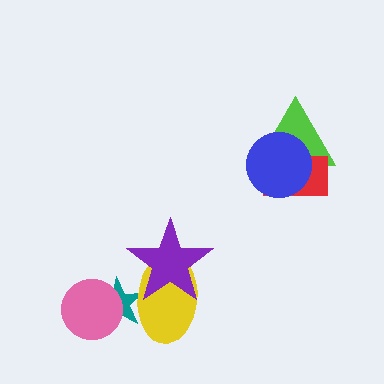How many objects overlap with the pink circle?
1 object overlaps with the pink circle.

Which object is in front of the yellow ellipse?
The purple star is in front of the yellow ellipse.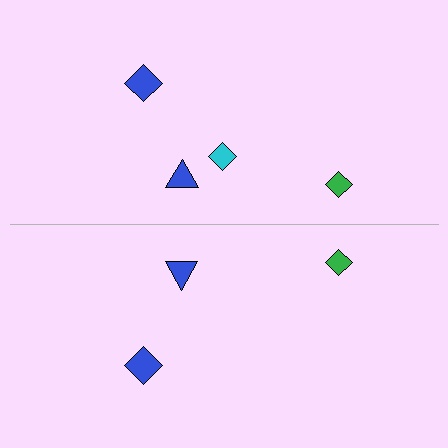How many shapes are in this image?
There are 7 shapes in this image.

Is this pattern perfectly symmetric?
No, the pattern is not perfectly symmetric. A cyan diamond is missing from the bottom side.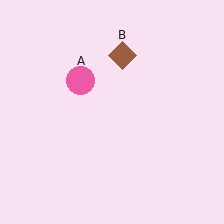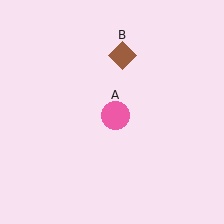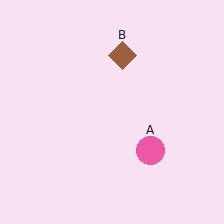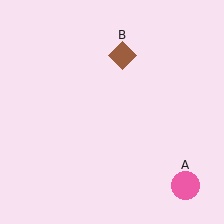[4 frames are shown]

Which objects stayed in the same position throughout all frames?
Brown diamond (object B) remained stationary.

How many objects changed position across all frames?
1 object changed position: pink circle (object A).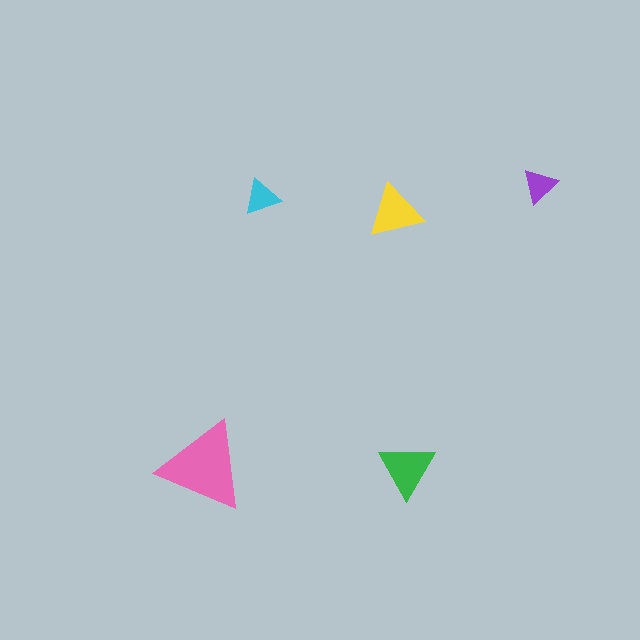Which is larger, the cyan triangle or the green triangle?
The green one.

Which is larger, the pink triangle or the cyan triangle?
The pink one.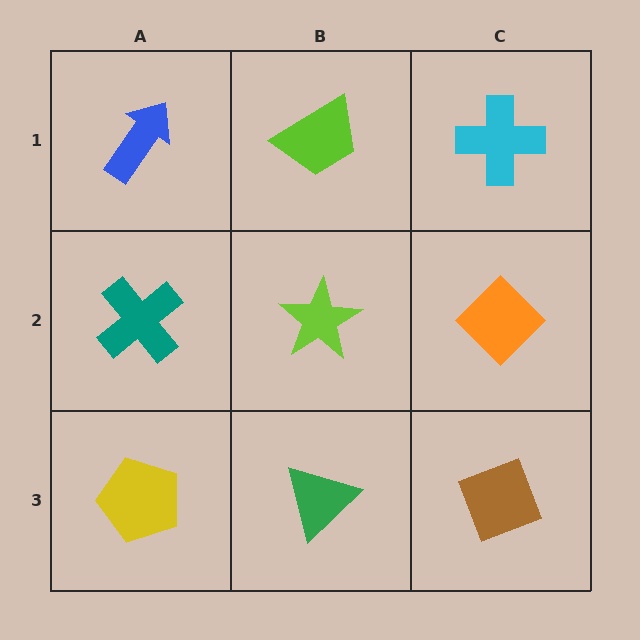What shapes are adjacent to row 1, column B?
A lime star (row 2, column B), a blue arrow (row 1, column A), a cyan cross (row 1, column C).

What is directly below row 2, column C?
A brown diamond.